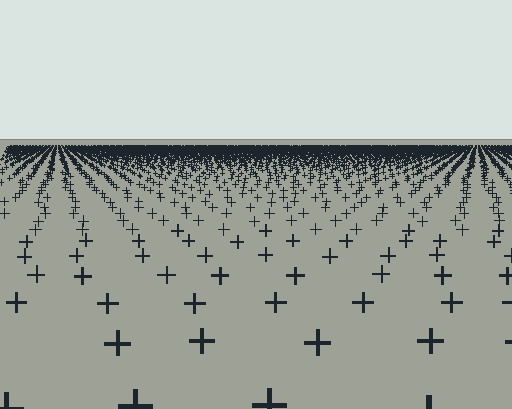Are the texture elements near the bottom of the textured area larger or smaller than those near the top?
Larger. Near the bottom, elements are closer to the viewer and appear at a bigger on-screen size.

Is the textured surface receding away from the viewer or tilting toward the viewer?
The surface is receding away from the viewer. Texture elements get smaller and denser toward the top.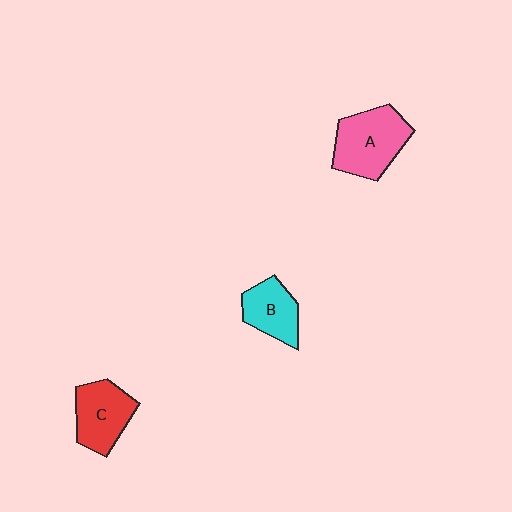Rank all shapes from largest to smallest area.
From largest to smallest: A (pink), C (red), B (cyan).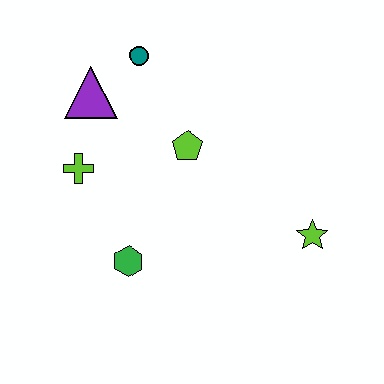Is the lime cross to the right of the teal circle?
No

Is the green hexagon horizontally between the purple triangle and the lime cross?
No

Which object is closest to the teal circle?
The purple triangle is closest to the teal circle.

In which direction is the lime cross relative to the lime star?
The lime cross is to the left of the lime star.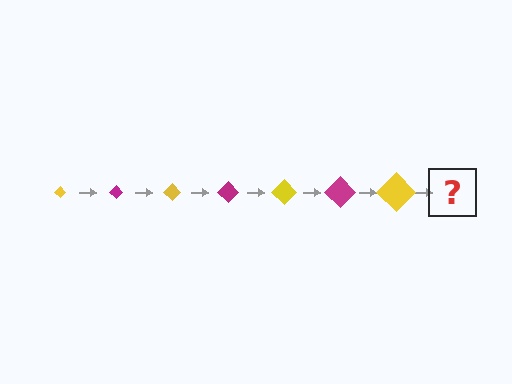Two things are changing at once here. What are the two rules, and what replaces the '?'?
The two rules are that the diamond grows larger each step and the color cycles through yellow and magenta. The '?' should be a magenta diamond, larger than the previous one.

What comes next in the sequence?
The next element should be a magenta diamond, larger than the previous one.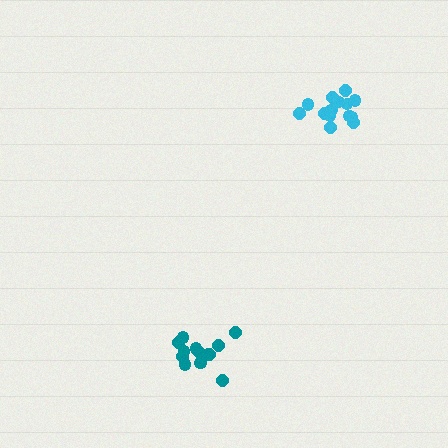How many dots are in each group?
Group 1: 13 dots, Group 2: 14 dots (27 total).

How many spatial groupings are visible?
There are 2 spatial groupings.